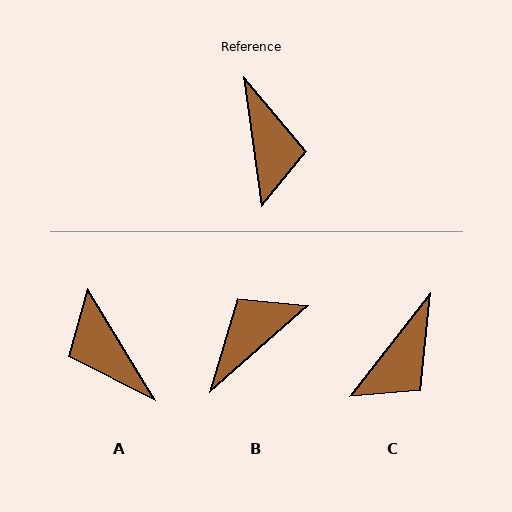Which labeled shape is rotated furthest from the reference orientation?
A, about 157 degrees away.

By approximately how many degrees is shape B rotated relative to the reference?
Approximately 123 degrees counter-clockwise.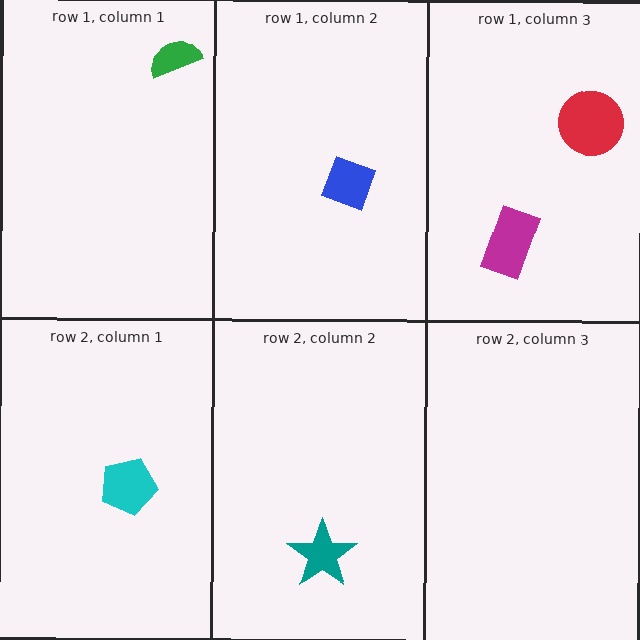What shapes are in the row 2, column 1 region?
The cyan pentagon.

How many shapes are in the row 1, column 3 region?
2.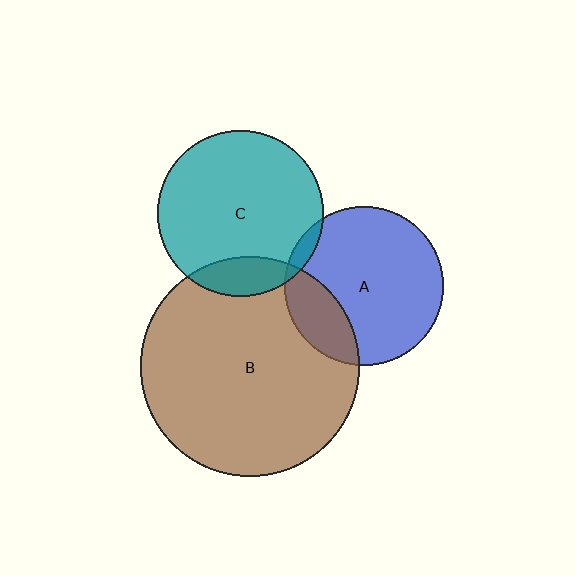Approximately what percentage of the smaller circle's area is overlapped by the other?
Approximately 20%.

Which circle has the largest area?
Circle B (brown).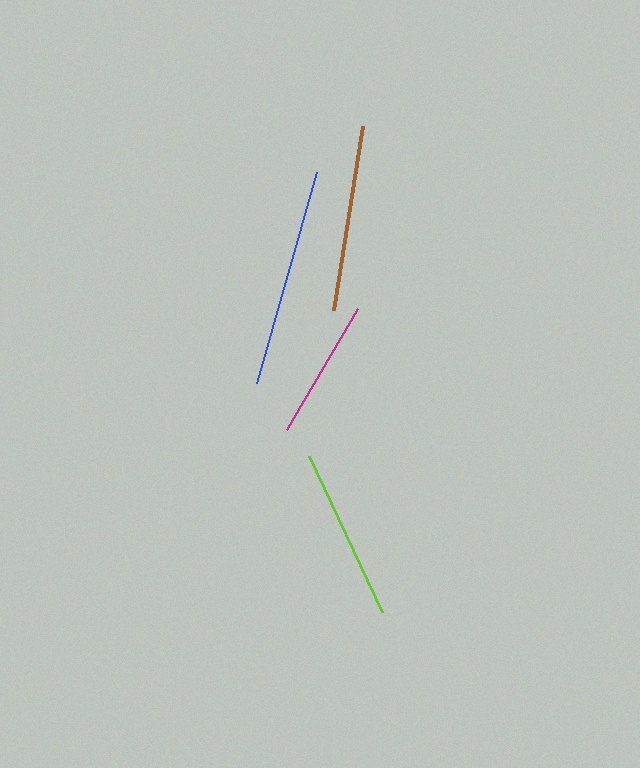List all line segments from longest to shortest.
From longest to shortest: blue, brown, lime, magenta.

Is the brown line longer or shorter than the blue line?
The blue line is longer than the brown line.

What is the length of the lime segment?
The lime segment is approximately 173 pixels long.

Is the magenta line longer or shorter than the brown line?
The brown line is longer than the magenta line.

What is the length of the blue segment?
The blue segment is approximately 219 pixels long.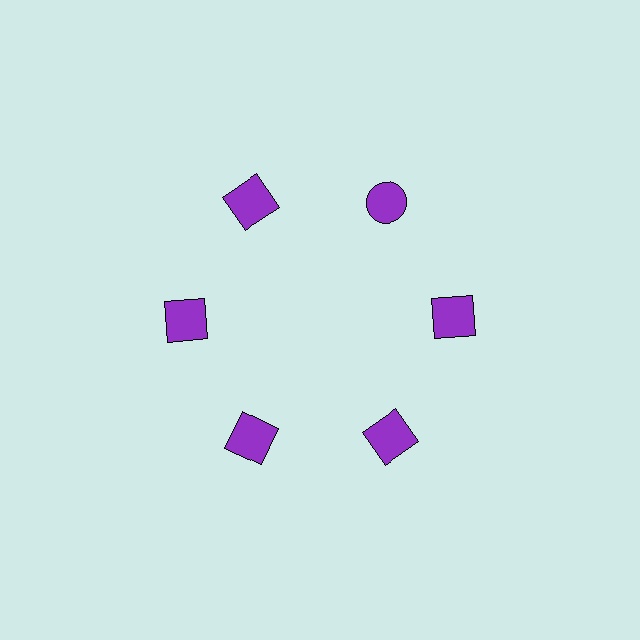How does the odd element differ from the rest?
It has a different shape: circle instead of square.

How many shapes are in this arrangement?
There are 6 shapes arranged in a ring pattern.